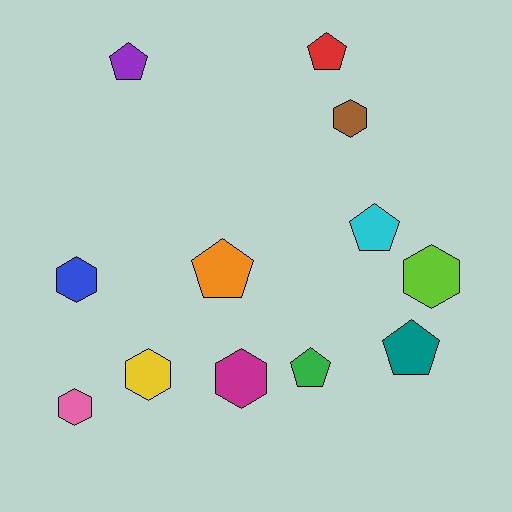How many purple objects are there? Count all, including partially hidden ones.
There is 1 purple object.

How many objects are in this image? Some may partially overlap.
There are 12 objects.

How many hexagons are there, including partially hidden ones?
There are 6 hexagons.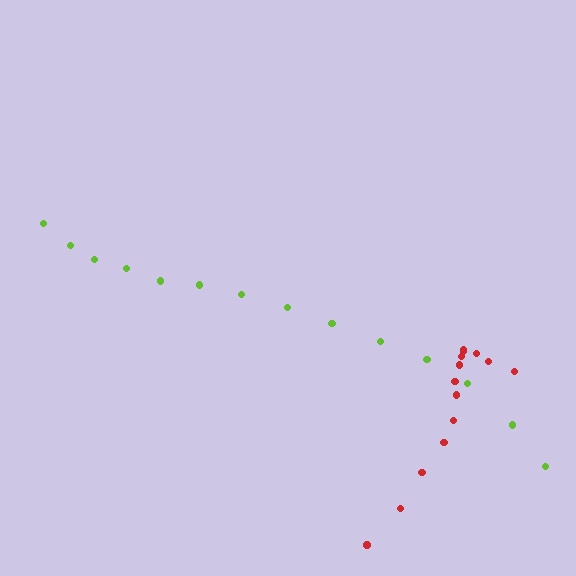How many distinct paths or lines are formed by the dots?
There are 2 distinct paths.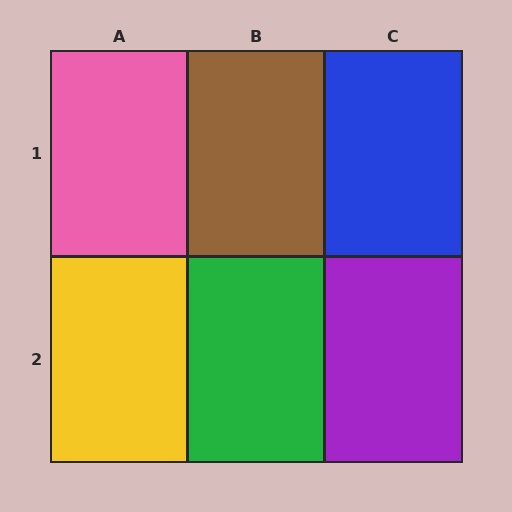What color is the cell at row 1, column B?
Brown.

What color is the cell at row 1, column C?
Blue.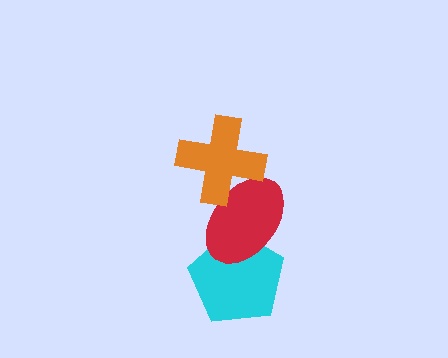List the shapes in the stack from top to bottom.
From top to bottom: the orange cross, the red ellipse, the cyan pentagon.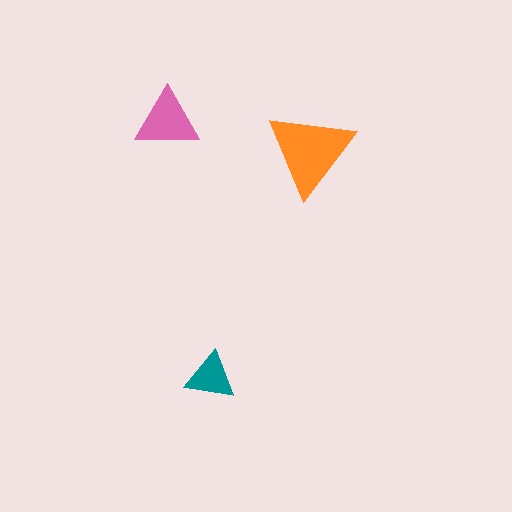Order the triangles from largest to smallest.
the orange one, the pink one, the teal one.